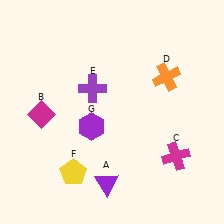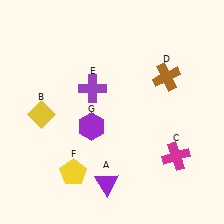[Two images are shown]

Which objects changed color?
B changed from magenta to yellow. D changed from orange to brown.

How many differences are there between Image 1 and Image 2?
There are 2 differences between the two images.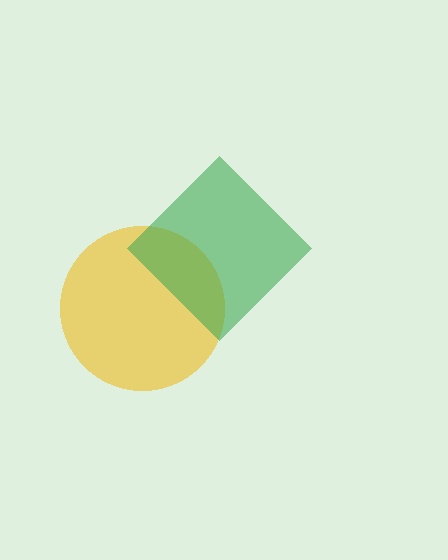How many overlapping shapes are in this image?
There are 2 overlapping shapes in the image.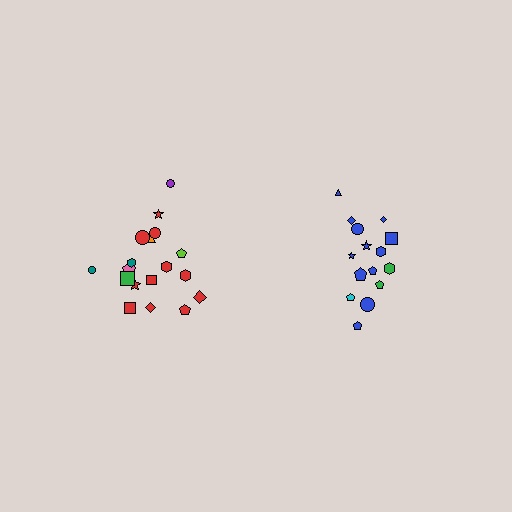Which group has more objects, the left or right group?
The left group.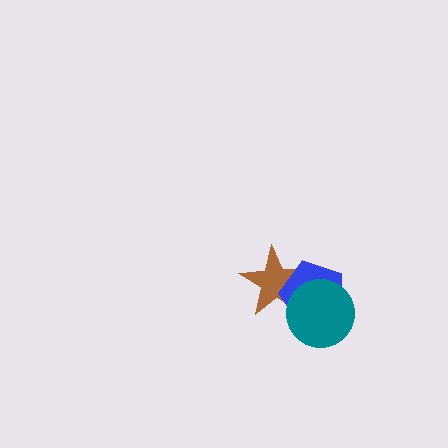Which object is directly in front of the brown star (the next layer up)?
The blue pentagon is directly in front of the brown star.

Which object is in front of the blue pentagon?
The teal circle is in front of the blue pentagon.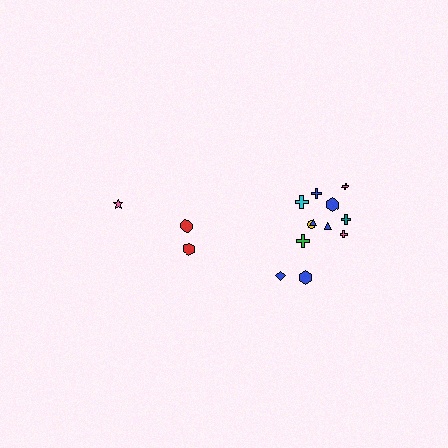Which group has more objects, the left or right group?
The right group.